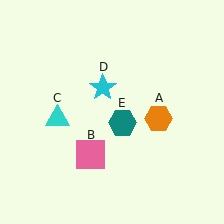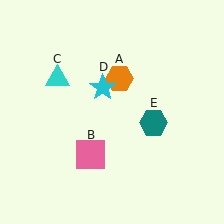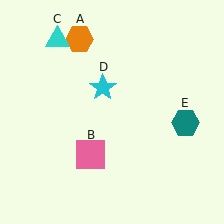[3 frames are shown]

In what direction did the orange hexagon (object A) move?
The orange hexagon (object A) moved up and to the left.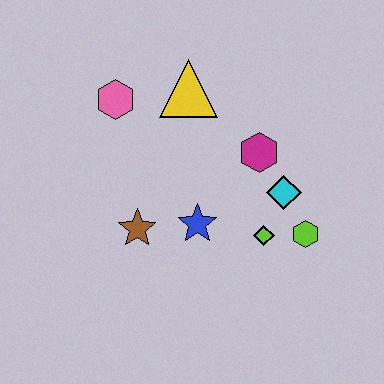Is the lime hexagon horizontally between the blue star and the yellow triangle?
No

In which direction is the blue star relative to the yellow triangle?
The blue star is below the yellow triangle.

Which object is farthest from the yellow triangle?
The lime hexagon is farthest from the yellow triangle.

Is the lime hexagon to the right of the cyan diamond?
Yes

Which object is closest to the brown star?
The blue star is closest to the brown star.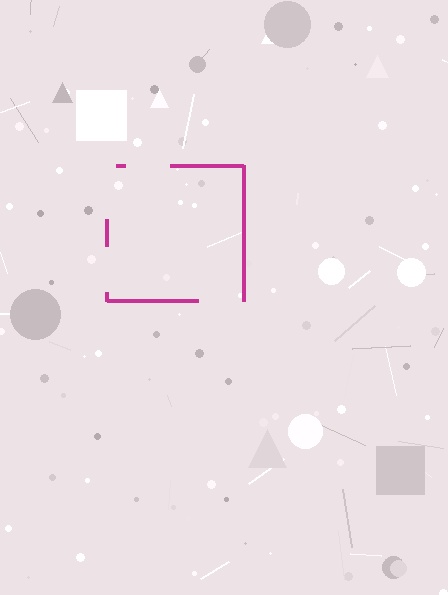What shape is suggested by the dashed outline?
The dashed outline suggests a square.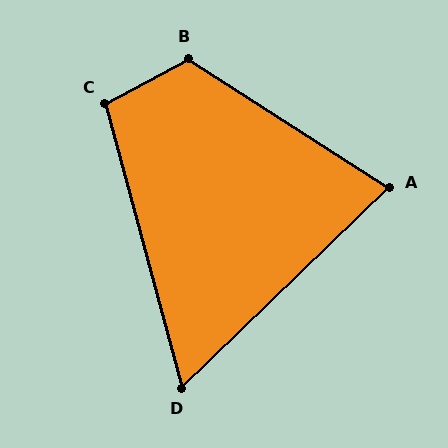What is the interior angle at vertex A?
Approximately 77 degrees (acute).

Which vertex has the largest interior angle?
B, at approximately 119 degrees.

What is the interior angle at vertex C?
Approximately 103 degrees (obtuse).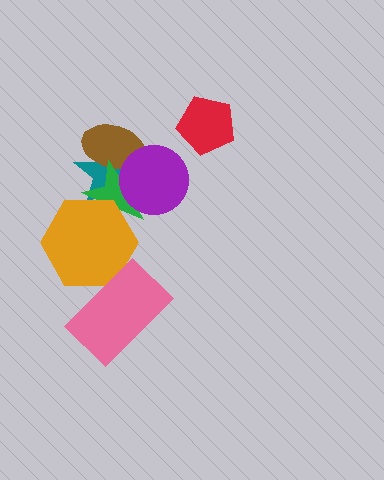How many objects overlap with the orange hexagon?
3 objects overlap with the orange hexagon.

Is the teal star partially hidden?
Yes, it is partially covered by another shape.